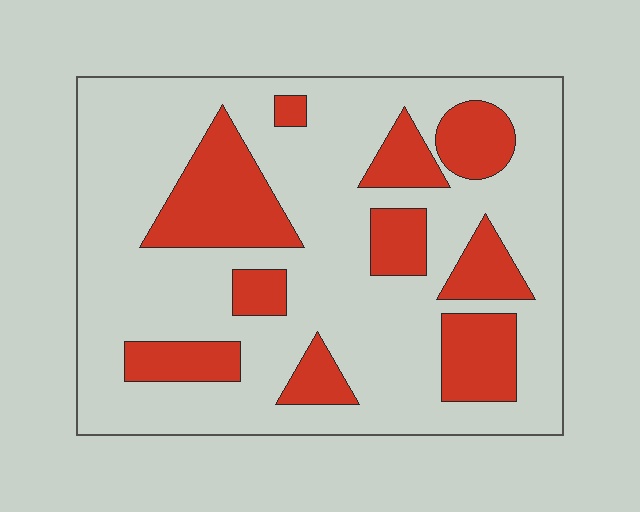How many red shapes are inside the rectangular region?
10.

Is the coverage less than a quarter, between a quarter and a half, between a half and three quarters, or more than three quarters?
Between a quarter and a half.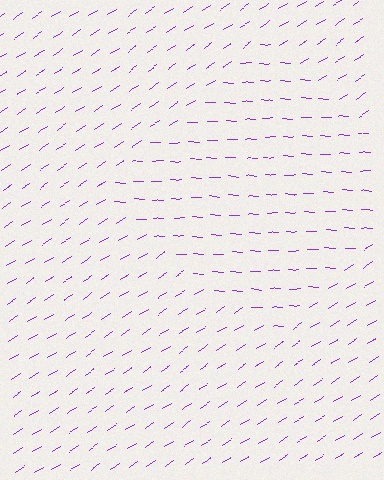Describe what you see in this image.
The image is filled with small purple line segments. A diamond region in the image has lines oriented differently from the surrounding lines, creating a visible texture boundary.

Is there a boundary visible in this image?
Yes, there is a texture boundary formed by a change in line orientation.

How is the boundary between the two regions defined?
The boundary is defined purely by a change in line orientation (approximately 36 degrees difference). All lines are the same color and thickness.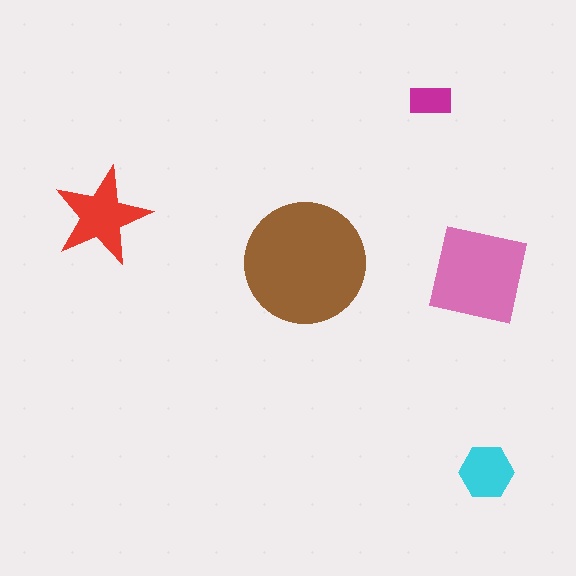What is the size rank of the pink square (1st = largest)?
2nd.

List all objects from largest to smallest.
The brown circle, the pink square, the red star, the cyan hexagon, the magenta rectangle.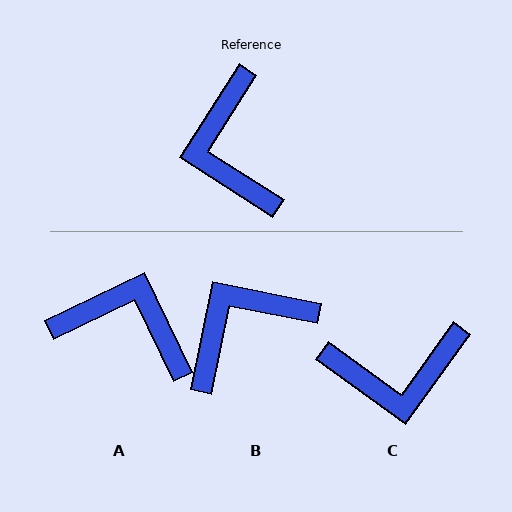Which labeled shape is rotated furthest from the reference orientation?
A, about 122 degrees away.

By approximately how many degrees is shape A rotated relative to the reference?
Approximately 122 degrees clockwise.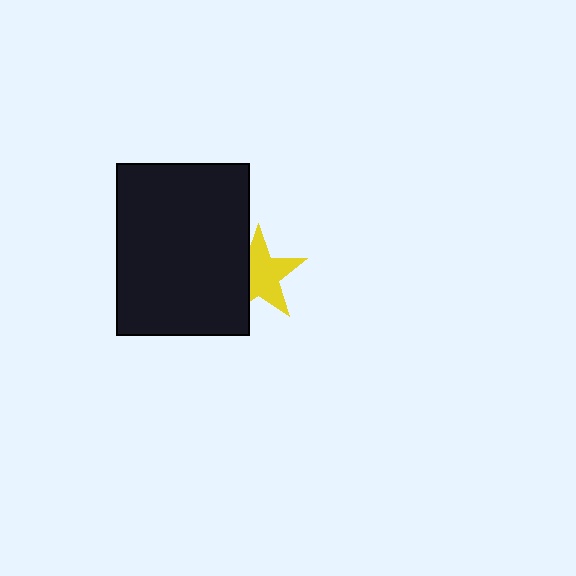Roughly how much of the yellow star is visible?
Most of it is visible (roughly 68%).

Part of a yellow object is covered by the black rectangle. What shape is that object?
It is a star.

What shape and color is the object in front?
The object in front is a black rectangle.